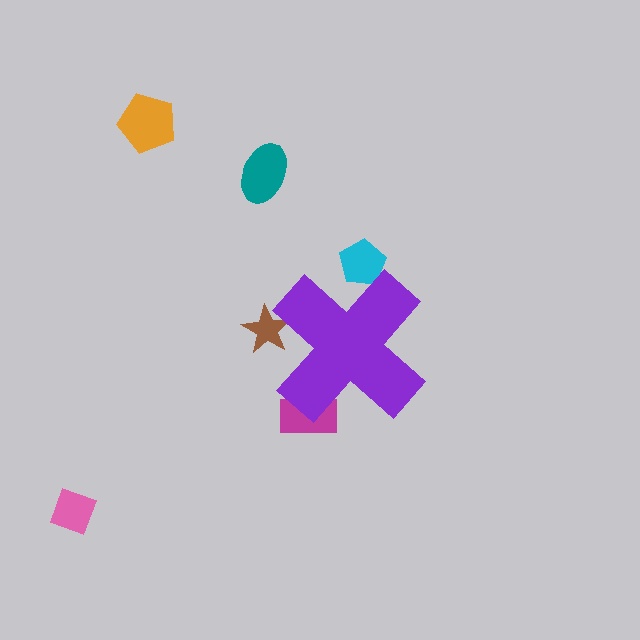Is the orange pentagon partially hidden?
No, the orange pentagon is fully visible.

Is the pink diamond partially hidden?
No, the pink diamond is fully visible.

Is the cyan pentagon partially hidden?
Yes, the cyan pentagon is partially hidden behind the purple cross.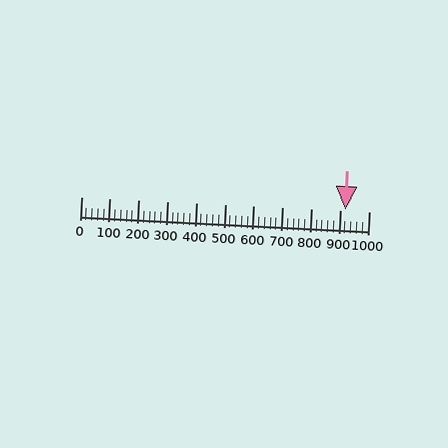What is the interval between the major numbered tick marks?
The major tick marks are spaced 100 units apart.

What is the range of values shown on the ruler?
The ruler shows values from 0 to 1000.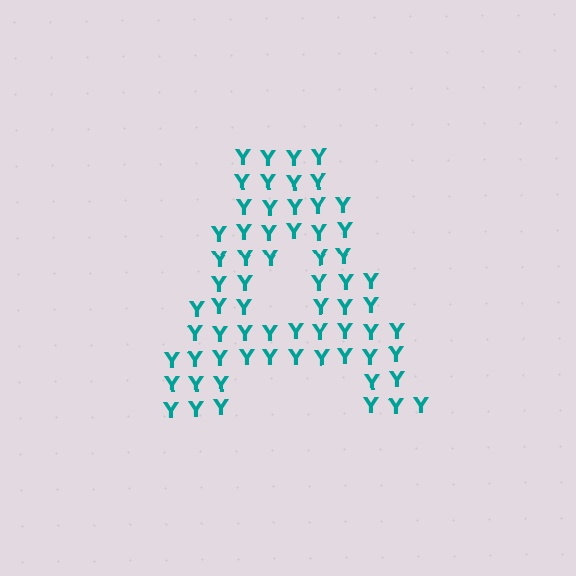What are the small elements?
The small elements are letter Y's.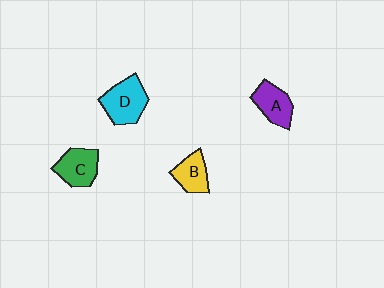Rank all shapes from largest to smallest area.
From largest to smallest: D (cyan), C (green), A (purple), B (yellow).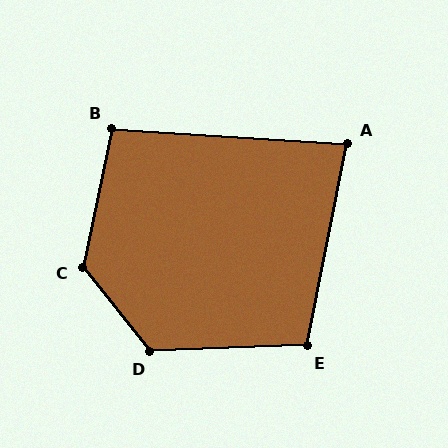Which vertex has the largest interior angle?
C, at approximately 130 degrees.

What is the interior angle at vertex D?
Approximately 126 degrees (obtuse).